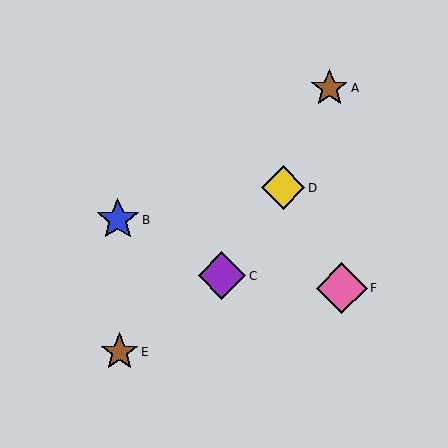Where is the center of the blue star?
The center of the blue star is at (118, 220).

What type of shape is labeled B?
Shape B is a blue star.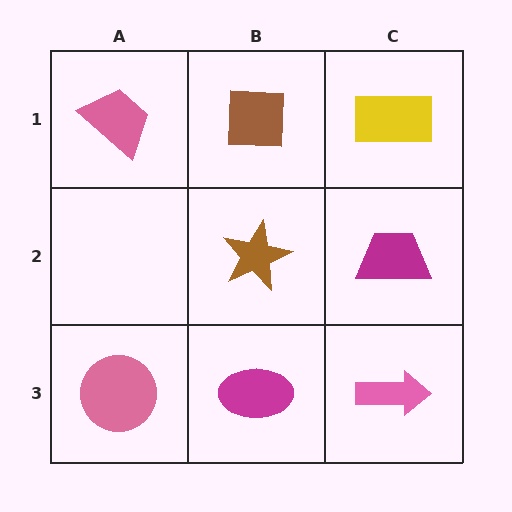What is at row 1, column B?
A brown square.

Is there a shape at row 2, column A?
No, that cell is empty.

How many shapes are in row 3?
3 shapes.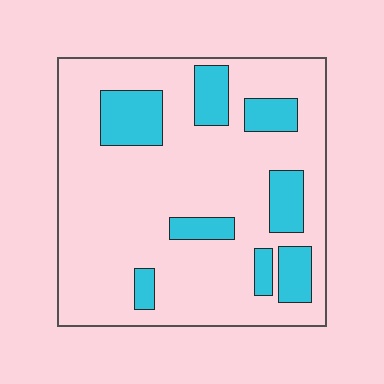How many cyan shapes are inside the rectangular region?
8.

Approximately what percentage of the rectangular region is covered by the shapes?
Approximately 20%.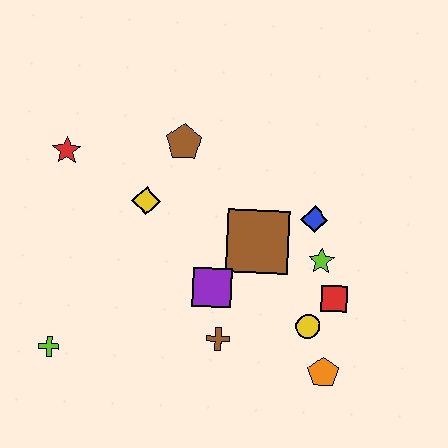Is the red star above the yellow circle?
Yes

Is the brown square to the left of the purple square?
No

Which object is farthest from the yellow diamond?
The orange pentagon is farthest from the yellow diamond.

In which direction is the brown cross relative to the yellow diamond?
The brown cross is below the yellow diamond.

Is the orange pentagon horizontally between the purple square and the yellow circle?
No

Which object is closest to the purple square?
The brown cross is closest to the purple square.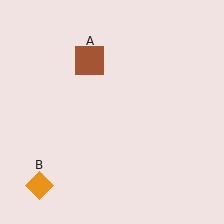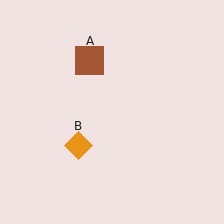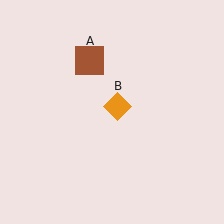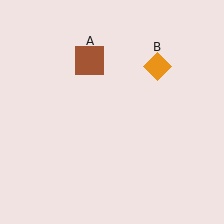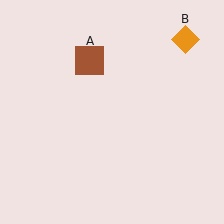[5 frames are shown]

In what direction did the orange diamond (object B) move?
The orange diamond (object B) moved up and to the right.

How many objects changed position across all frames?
1 object changed position: orange diamond (object B).